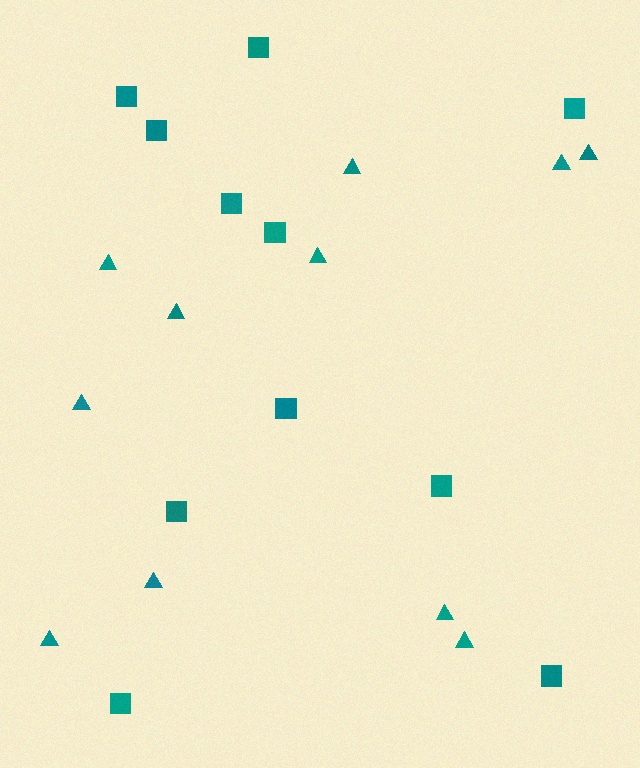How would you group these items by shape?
There are 2 groups: one group of squares (11) and one group of triangles (11).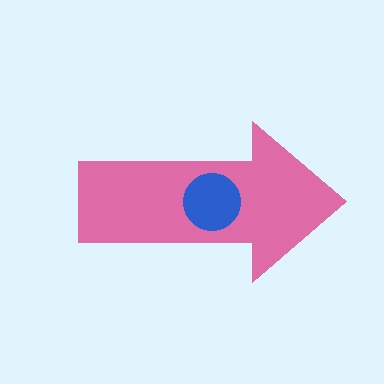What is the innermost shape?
The blue circle.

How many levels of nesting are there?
2.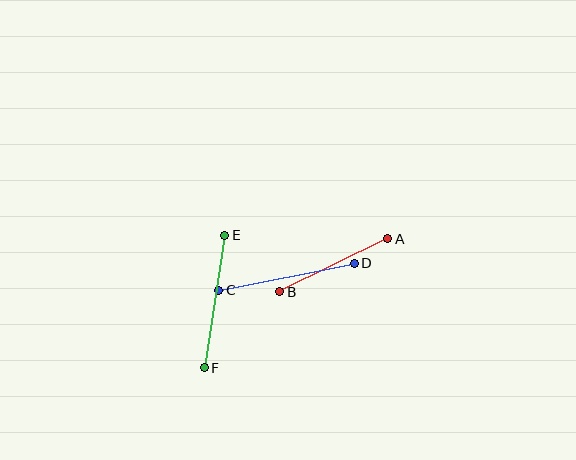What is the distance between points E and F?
The distance is approximately 135 pixels.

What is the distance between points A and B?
The distance is approximately 120 pixels.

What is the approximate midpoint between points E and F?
The midpoint is at approximately (215, 302) pixels.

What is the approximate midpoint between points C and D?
The midpoint is at approximately (286, 277) pixels.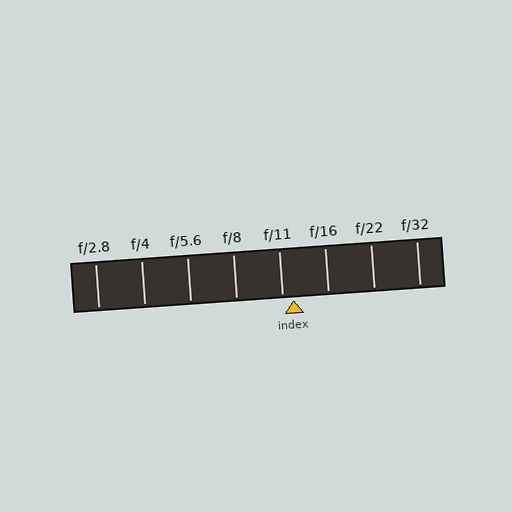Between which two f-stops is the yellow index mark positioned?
The index mark is between f/11 and f/16.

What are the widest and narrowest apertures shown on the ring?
The widest aperture shown is f/2.8 and the narrowest is f/32.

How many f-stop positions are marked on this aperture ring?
There are 8 f-stop positions marked.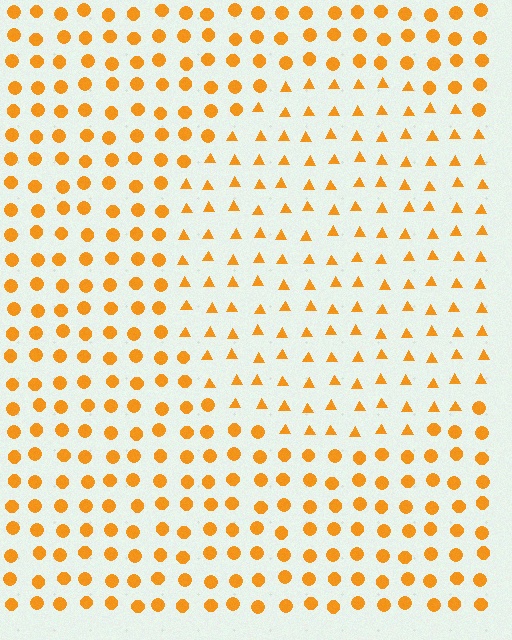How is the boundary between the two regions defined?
The boundary is defined by a change in element shape: triangles inside vs. circles outside. All elements share the same color and spacing.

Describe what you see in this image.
The image is filled with small orange elements arranged in a uniform grid. A circle-shaped region contains triangles, while the surrounding area contains circles. The boundary is defined purely by the change in element shape.